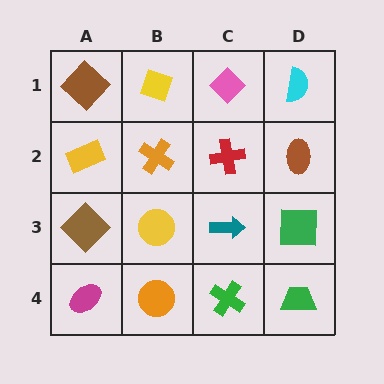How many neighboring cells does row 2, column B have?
4.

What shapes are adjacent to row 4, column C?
A teal arrow (row 3, column C), an orange circle (row 4, column B), a green trapezoid (row 4, column D).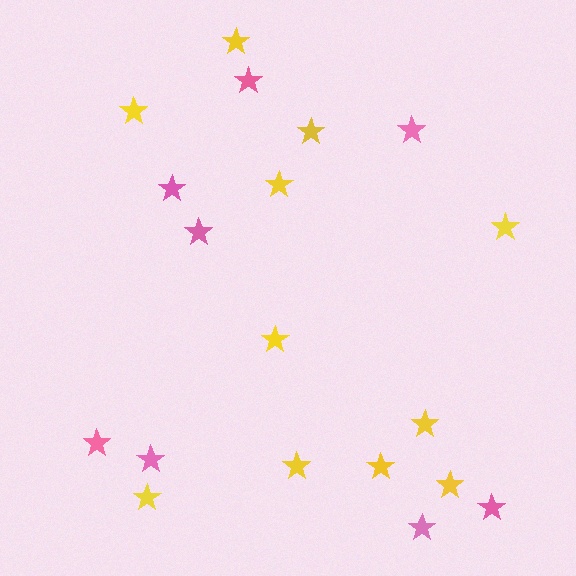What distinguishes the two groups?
There are 2 groups: one group of pink stars (8) and one group of yellow stars (11).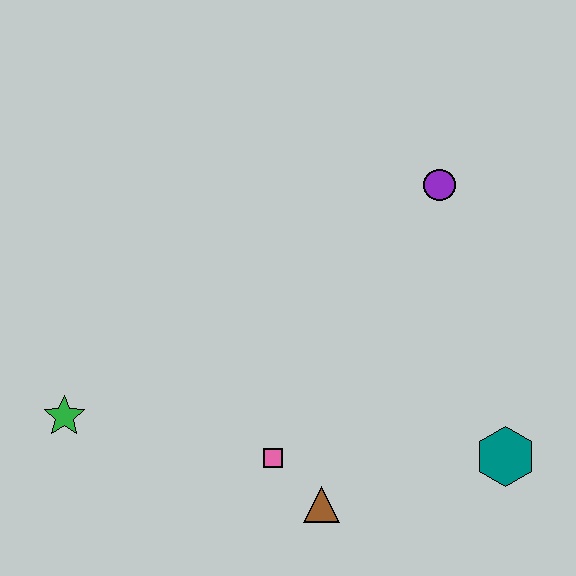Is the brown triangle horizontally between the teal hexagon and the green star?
Yes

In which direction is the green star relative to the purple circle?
The green star is to the left of the purple circle.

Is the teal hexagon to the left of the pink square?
No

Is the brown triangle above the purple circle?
No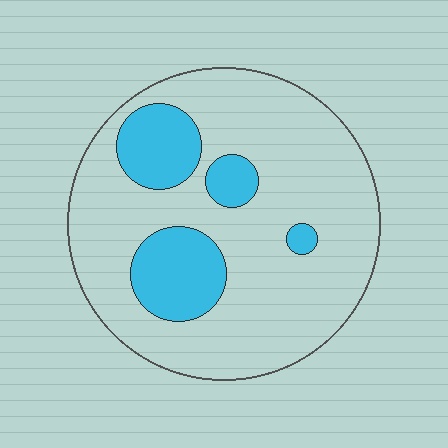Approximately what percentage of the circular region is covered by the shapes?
Approximately 20%.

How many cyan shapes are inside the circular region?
4.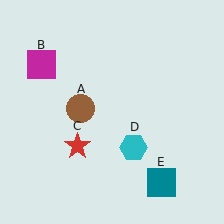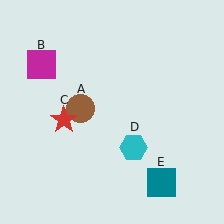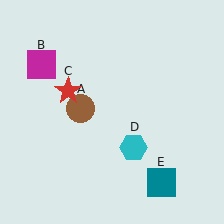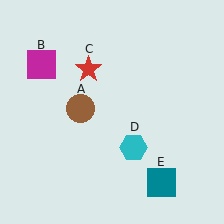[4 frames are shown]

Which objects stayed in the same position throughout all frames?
Brown circle (object A) and magenta square (object B) and cyan hexagon (object D) and teal square (object E) remained stationary.